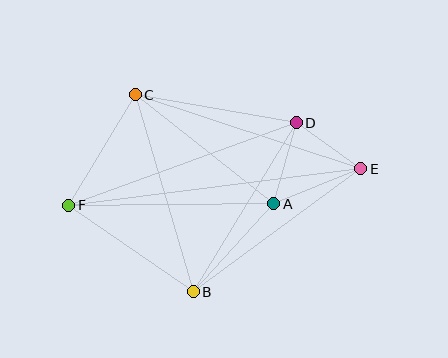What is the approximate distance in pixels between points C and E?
The distance between C and E is approximately 238 pixels.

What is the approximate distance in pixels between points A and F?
The distance between A and F is approximately 205 pixels.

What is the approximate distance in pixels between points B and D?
The distance between B and D is approximately 198 pixels.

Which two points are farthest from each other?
Points E and F are farthest from each other.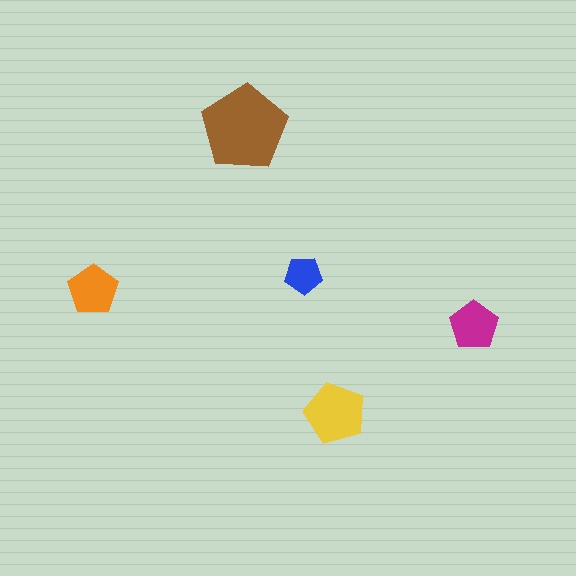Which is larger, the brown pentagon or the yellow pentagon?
The brown one.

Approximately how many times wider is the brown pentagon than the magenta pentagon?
About 2 times wider.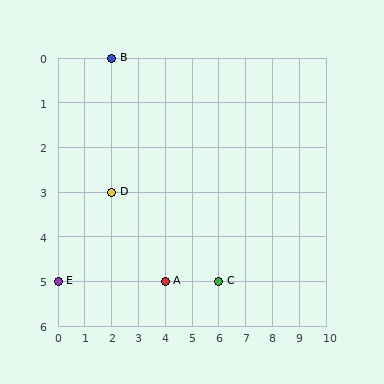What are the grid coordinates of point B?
Point B is at grid coordinates (2, 0).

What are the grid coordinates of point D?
Point D is at grid coordinates (2, 3).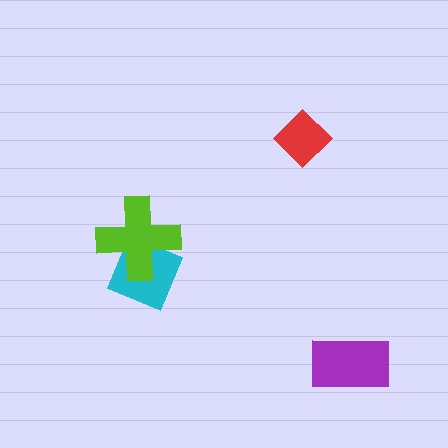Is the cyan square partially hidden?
Yes, it is partially covered by another shape.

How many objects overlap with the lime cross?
1 object overlaps with the lime cross.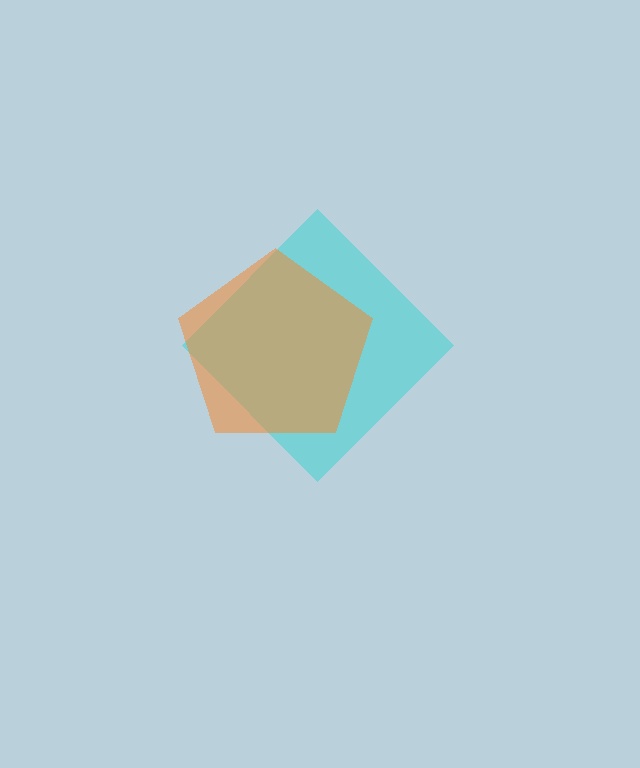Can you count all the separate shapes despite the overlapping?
Yes, there are 2 separate shapes.